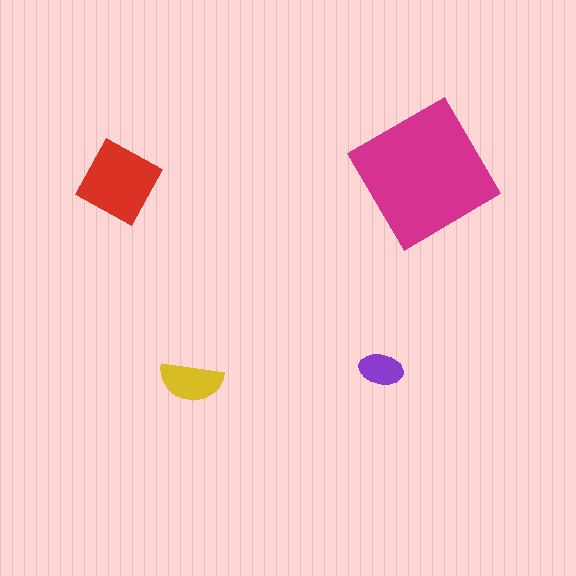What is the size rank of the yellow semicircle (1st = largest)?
3rd.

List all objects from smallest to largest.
The purple ellipse, the yellow semicircle, the red diamond, the magenta diamond.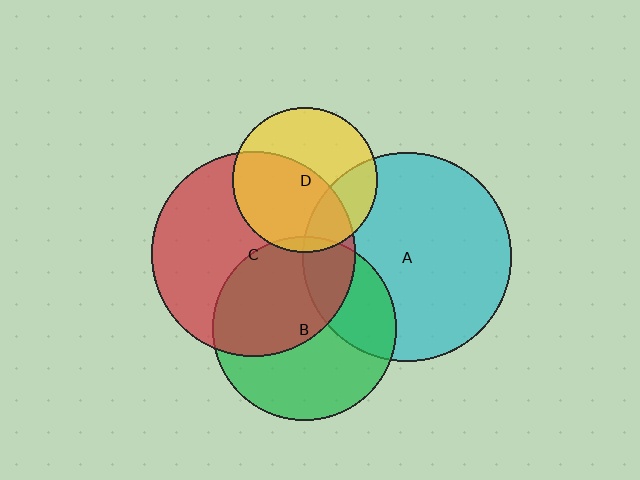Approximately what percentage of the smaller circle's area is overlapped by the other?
Approximately 50%.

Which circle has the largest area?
Circle A (cyan).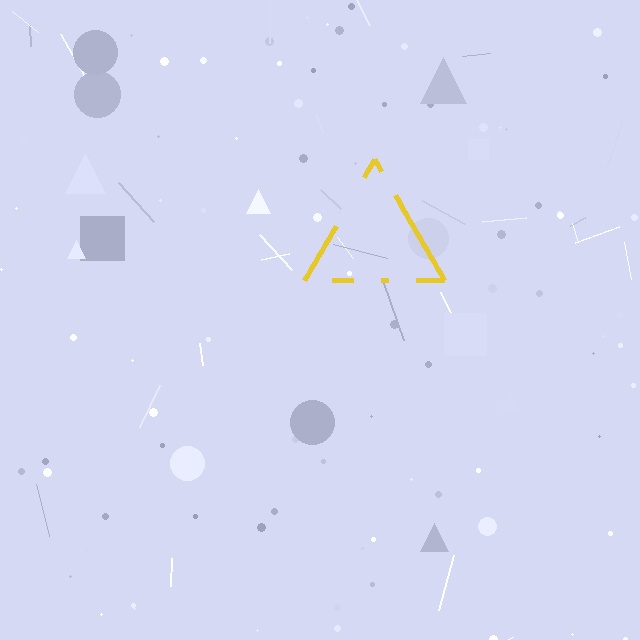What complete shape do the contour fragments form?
The contour fragments form a triangle.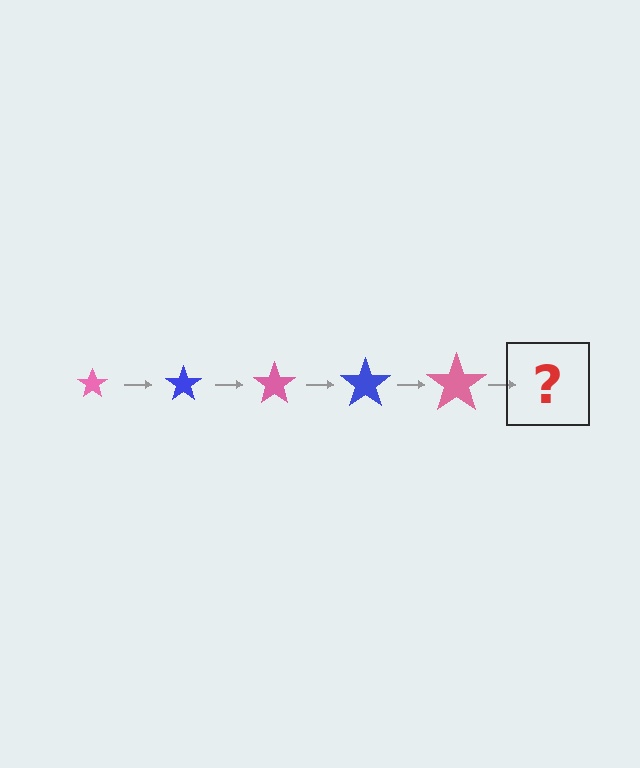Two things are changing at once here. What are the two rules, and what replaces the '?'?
The two rules are that the star grows larger each step and the color cycles through pink and blue. The '?' should be a blue star, larger than the previous one.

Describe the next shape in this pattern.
It should be a blue star, larger than the previous one.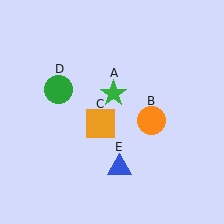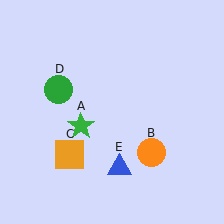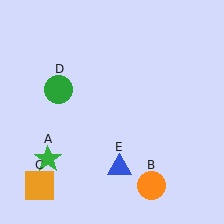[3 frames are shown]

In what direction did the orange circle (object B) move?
The orange circle (object B) moved down.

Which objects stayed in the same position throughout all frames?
Green circle (object D) and blue triangle (object E) remained stationary.